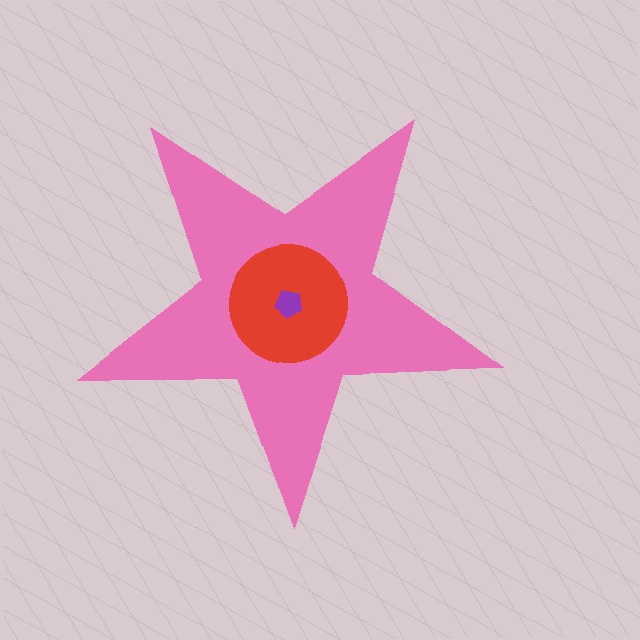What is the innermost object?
The purple pentagon.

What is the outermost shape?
The pink star.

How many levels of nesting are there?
3.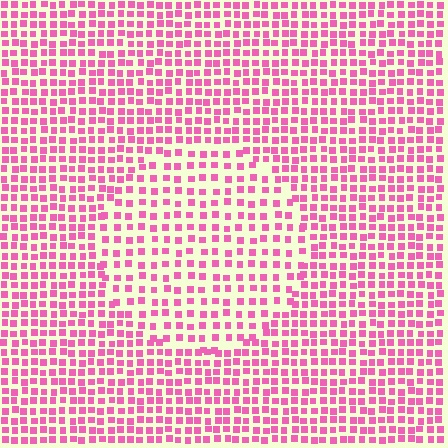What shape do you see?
I see a circle.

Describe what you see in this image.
The image contains small pink elements arranged at two different densities. A circle-shaped region is visible where the elements are less densely packed than the surrounding area.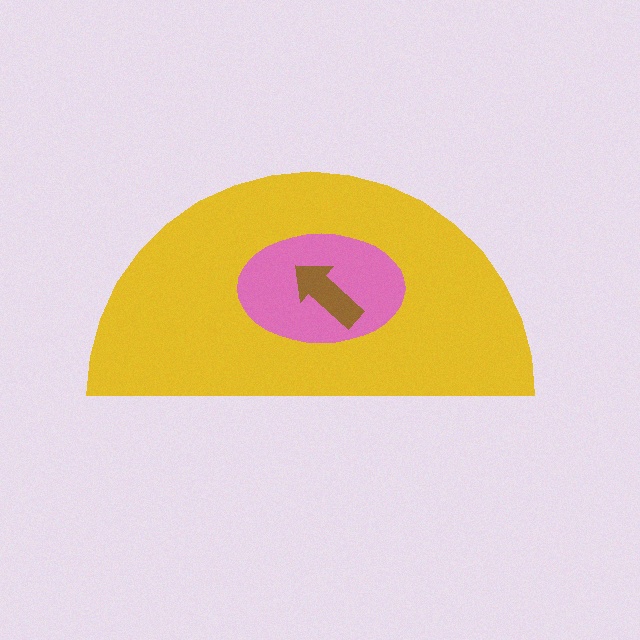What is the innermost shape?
The brown arrow.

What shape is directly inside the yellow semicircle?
The pink ellipse.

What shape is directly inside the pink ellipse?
The brown arrow.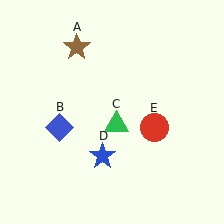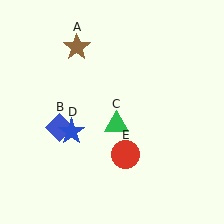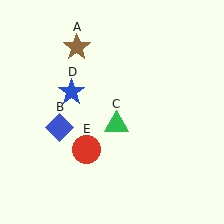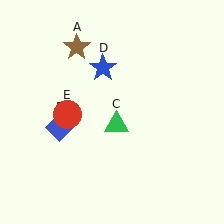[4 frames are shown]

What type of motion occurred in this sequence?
The blue star (object D), red circle (object E) rotated clockwise around the center of the scene.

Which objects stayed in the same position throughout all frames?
Brown star (object A) and blue diamond (object B) and green triangle (object C) remained stationary.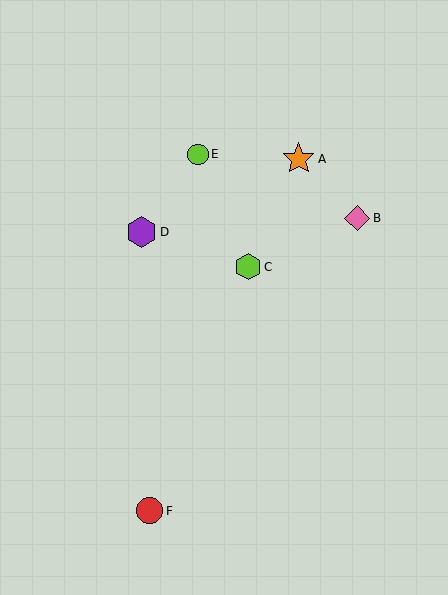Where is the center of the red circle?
The center of the red circle is at (150, 511).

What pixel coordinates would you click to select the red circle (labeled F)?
Click at (150, 511) to select the red circle F.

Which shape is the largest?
The orange star (labeled A) is the largest.